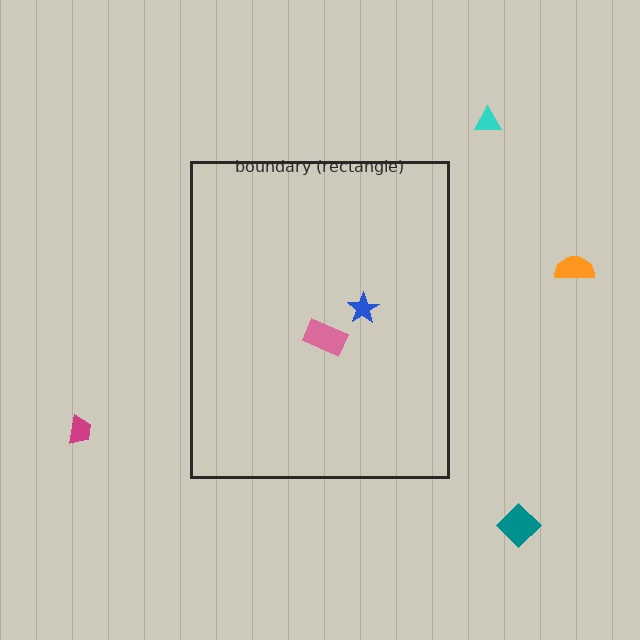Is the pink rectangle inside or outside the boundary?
Inside.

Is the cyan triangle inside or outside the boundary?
Outside.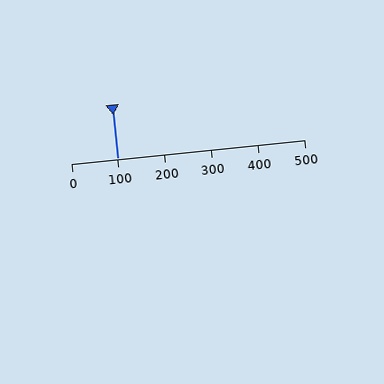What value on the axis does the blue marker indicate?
The marker indicates approximately 100.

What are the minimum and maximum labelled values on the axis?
The axis runs from 0 to 500.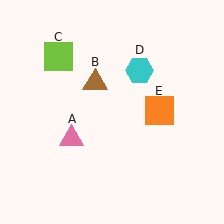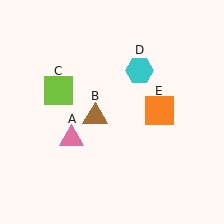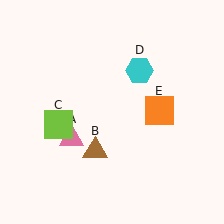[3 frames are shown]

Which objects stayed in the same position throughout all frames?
Pink triangle (object A) and cyan hexagon (object D) and orange square (object E) remained stationary.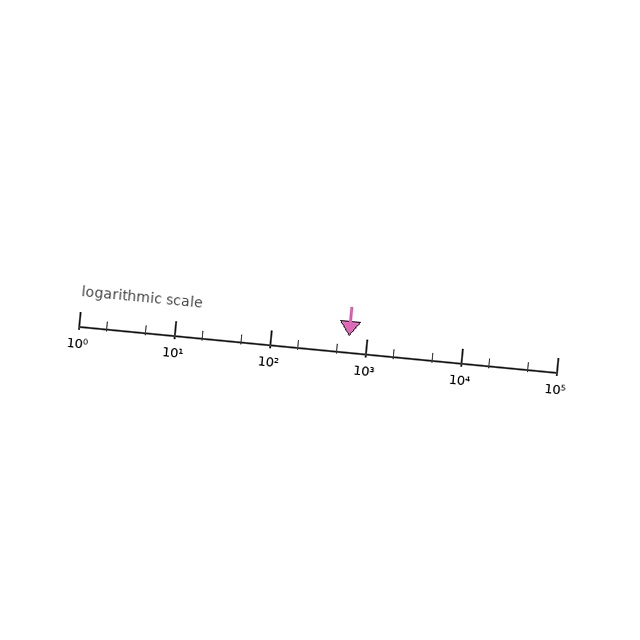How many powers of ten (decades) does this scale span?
The scale spans 5 decades, from 1 to 100000.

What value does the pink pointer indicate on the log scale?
The pointer indicates approximately 650.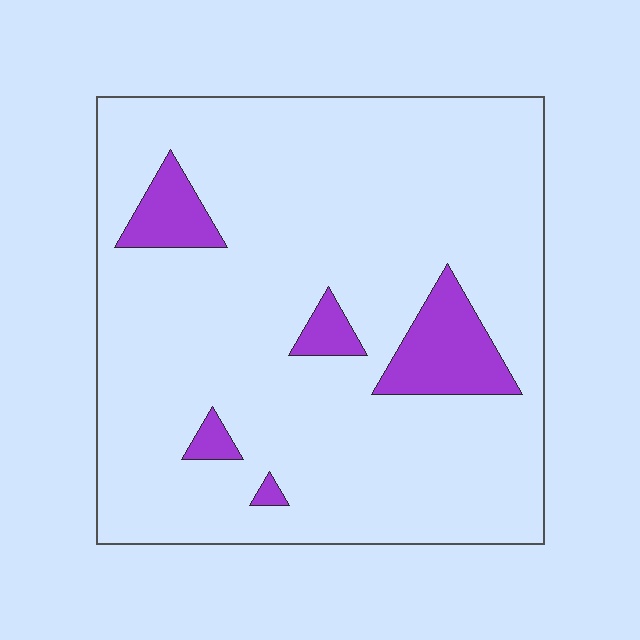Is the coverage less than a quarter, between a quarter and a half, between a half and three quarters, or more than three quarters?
Less than a quarter.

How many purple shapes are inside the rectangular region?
5.